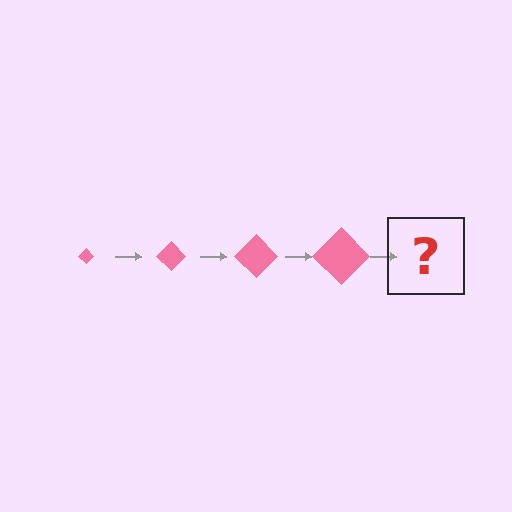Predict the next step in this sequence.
The next step is a pink diamond, larger than the previous one.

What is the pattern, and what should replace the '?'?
The pattern is that the diamond gets progressively larger each step. The '?' should be a pink diamond, larger than the previous one.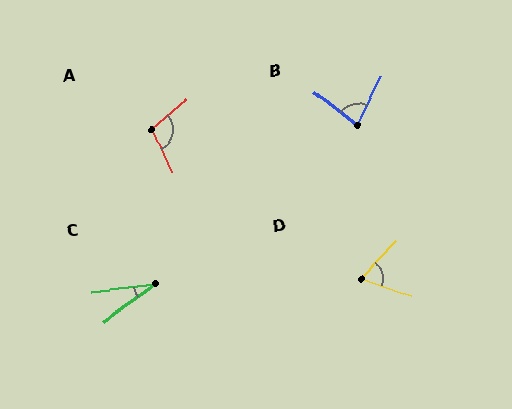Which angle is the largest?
A, at approximately 107 degrees.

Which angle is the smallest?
C, at approximately 29 degrees.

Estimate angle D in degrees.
Approximately 66 degrees.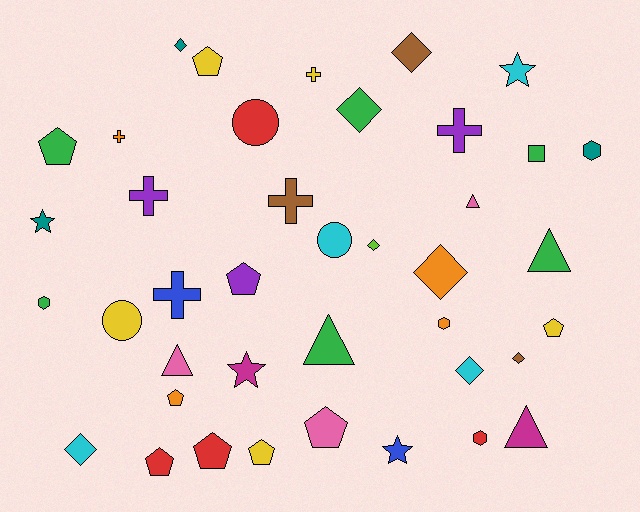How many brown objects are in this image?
There are 3 brown objects.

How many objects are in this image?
There are 40 objects.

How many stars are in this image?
There are 4 stars.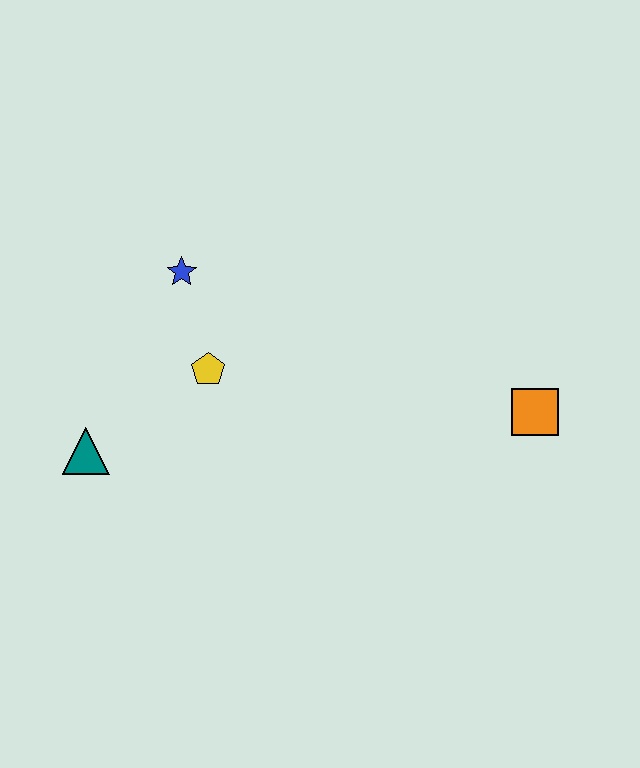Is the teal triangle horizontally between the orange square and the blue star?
No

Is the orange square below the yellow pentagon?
Yes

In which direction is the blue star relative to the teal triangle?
The blue star is above the teal triangle.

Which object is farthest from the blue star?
The orange square is farthest from the blue star.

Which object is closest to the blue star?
The yellow pentagon is closest to the blue star.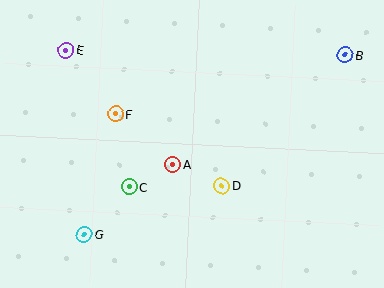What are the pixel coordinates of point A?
Point A is at (173, 164).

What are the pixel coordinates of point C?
Point C is at (129, 187).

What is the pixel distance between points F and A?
The distance between F and A is 76 pixels.